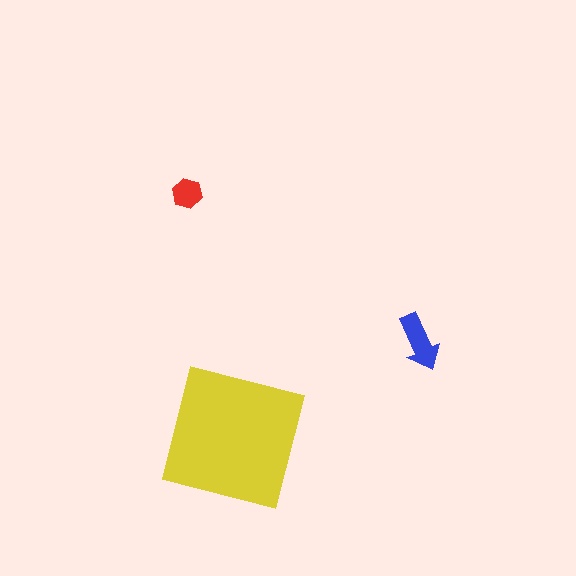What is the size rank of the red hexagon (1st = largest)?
3rd.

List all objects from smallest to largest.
The red hexagon, the blue arrow, the yellow square.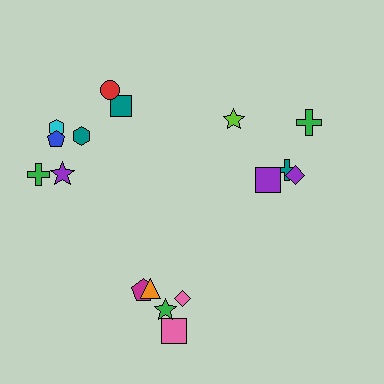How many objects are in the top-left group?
There are 7 objects.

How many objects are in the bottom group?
There are 5 objects.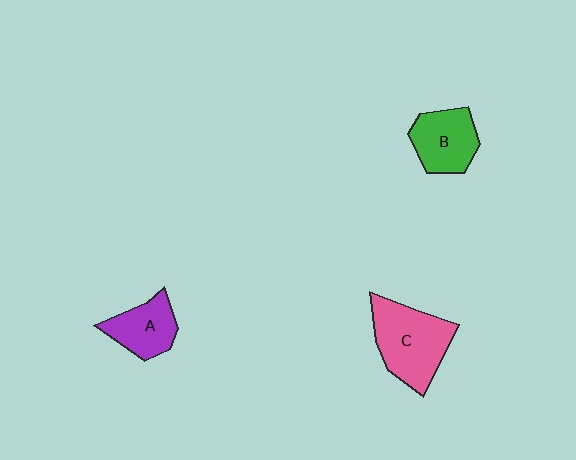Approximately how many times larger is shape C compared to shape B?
Approximately 1.4 times.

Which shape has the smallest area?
Shape A (purple).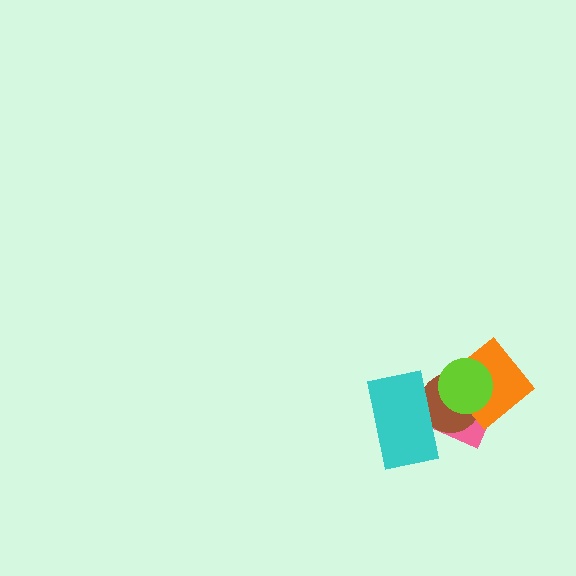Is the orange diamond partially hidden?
Yes, it is partially covered by another shape.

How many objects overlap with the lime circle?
3 objects overlap with the lime circle.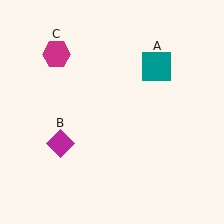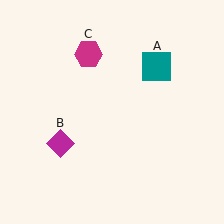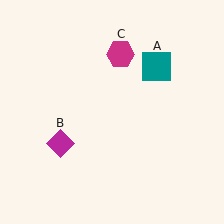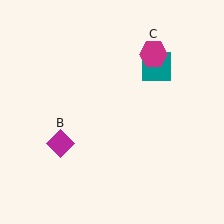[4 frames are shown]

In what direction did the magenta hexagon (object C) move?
The magenta hexagon (object C) moved right.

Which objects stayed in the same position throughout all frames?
Teal square (object A) and magenta diamond (object B) remained stationary.